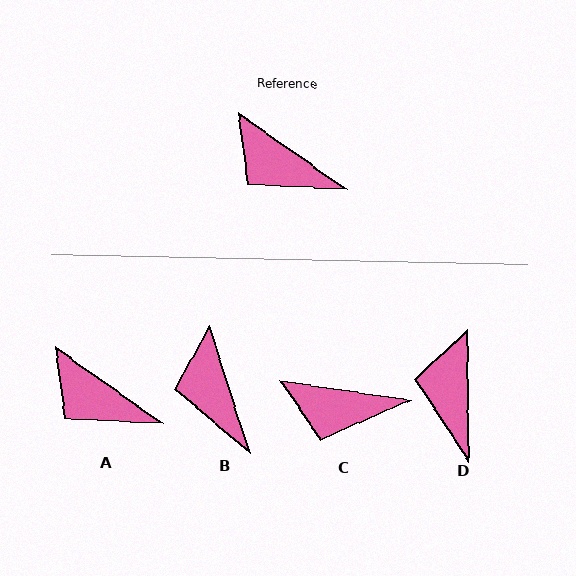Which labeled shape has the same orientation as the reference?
A.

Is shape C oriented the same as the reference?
No, it is off by about 27 degrees.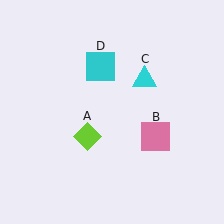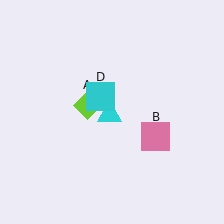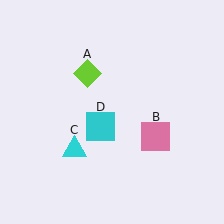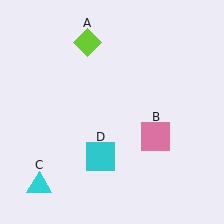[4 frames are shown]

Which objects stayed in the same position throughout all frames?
Pink square (object B) remained stationary.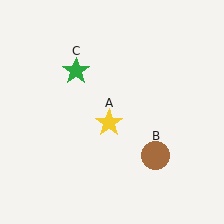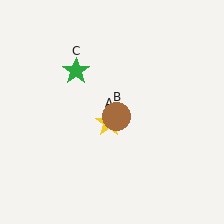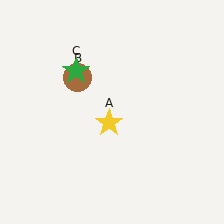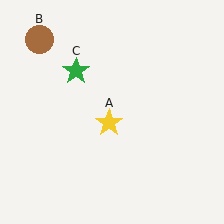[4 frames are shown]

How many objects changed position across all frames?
1 object changed position: brown circle (object B).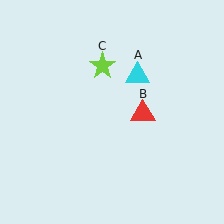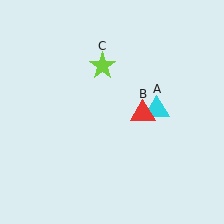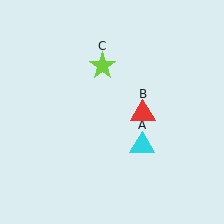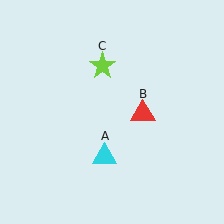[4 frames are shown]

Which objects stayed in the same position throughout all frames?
Red triangle (object B) and lime star (object C) remained stationary.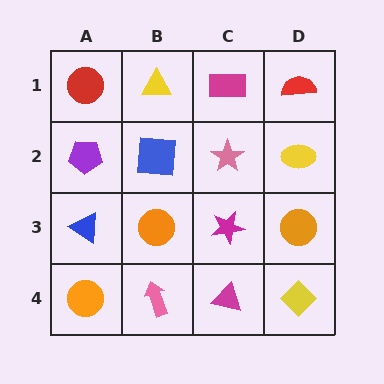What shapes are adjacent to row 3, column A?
A purple pentagon (row 2, column A), an orange circle (row 4, column A), an orange circle (row 3, column B).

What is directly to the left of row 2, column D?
A pink star.